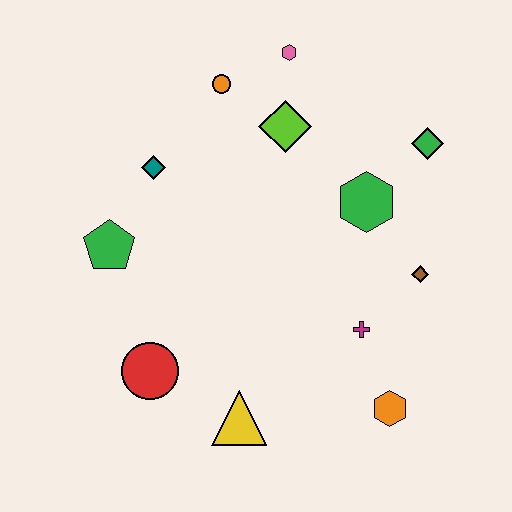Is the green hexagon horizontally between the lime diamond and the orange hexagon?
Yes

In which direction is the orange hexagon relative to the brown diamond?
The orange hexagon is below the brown diamond.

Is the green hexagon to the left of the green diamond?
Yes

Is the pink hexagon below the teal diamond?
No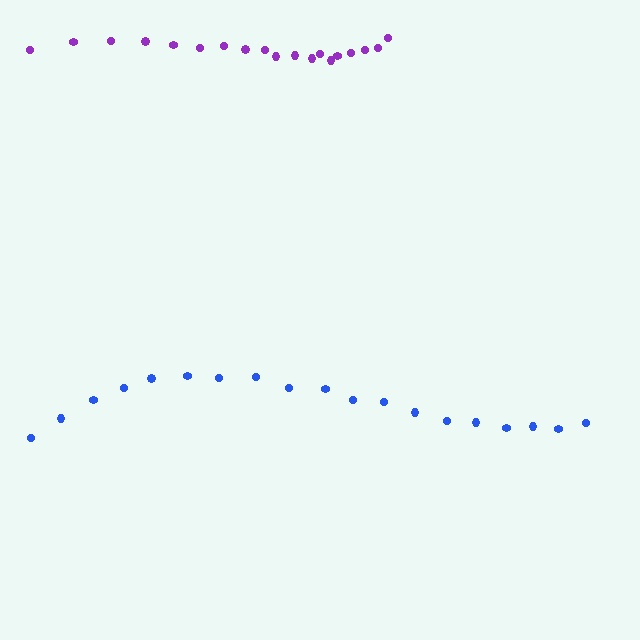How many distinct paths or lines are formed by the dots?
There are 2 distinct paths.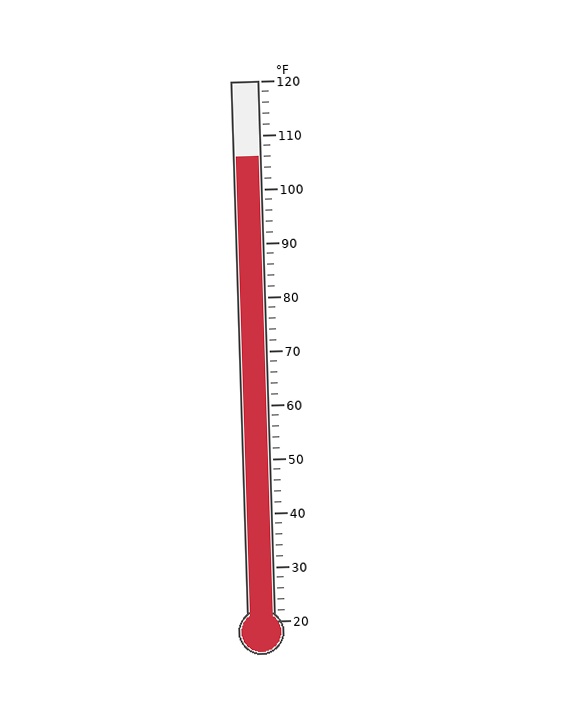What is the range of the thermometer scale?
The thermometer scale ranges from 20°F to 120°F.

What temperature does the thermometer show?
The thermometer shows approximately 106°F.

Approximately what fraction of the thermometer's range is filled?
The thermometer is filled to approximately 85% of its range.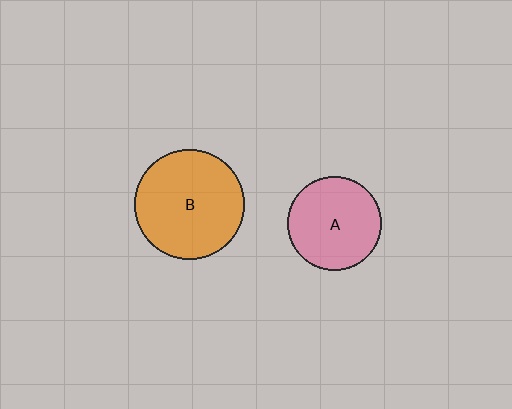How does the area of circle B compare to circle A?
Approximately 1.4 times.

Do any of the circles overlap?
No, none of the circles overlap.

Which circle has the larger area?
Circle B (orange).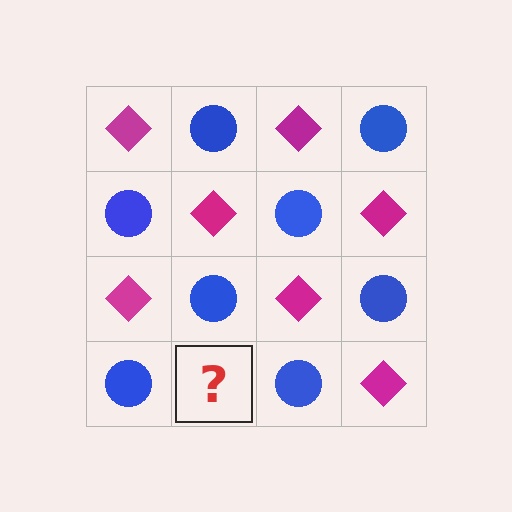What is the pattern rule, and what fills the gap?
The rule is that it alternates magenta diamond and blue circle in a checkerboard pattern. The gap should be filled with a magenta diamond.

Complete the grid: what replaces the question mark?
The question mark should be replaced with a magenta diamond.